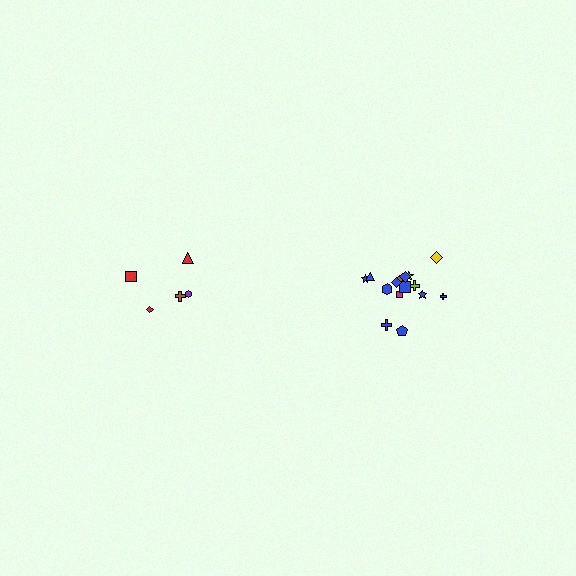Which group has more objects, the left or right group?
The right group.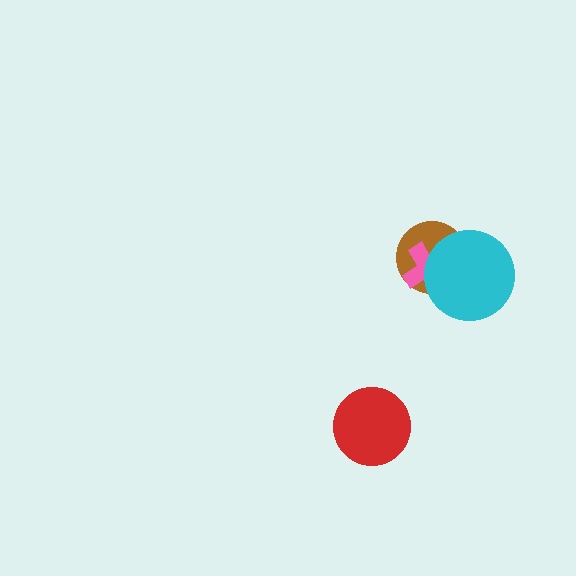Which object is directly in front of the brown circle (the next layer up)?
The pink cross is directly in front of the brown circle.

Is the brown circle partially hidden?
Yes, it is partially covered by another shape.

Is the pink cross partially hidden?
Yes, it is partially covered by another shape.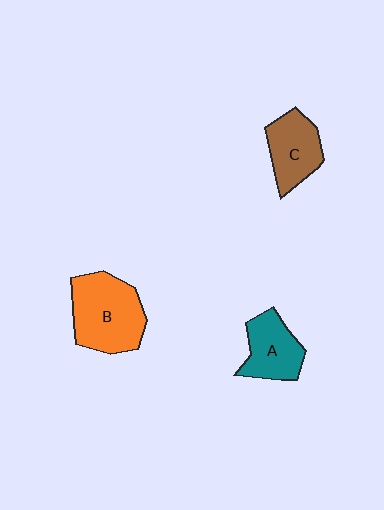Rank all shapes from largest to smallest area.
From largest to smallest: B (orange), C (brown), A (teal).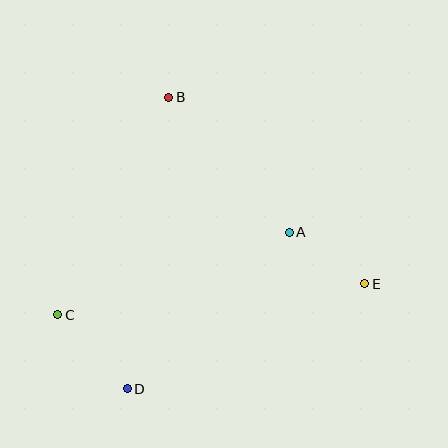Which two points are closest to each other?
Points A and E are closest to each other.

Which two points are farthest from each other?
Points C and E are farthest from each other.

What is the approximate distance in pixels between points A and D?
The distance between A and D is approximately 225 pixels.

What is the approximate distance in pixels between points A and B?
The distance between A and B is approximately 181 pixels.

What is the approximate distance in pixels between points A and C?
The distance between A and C is approximately 245 pixels.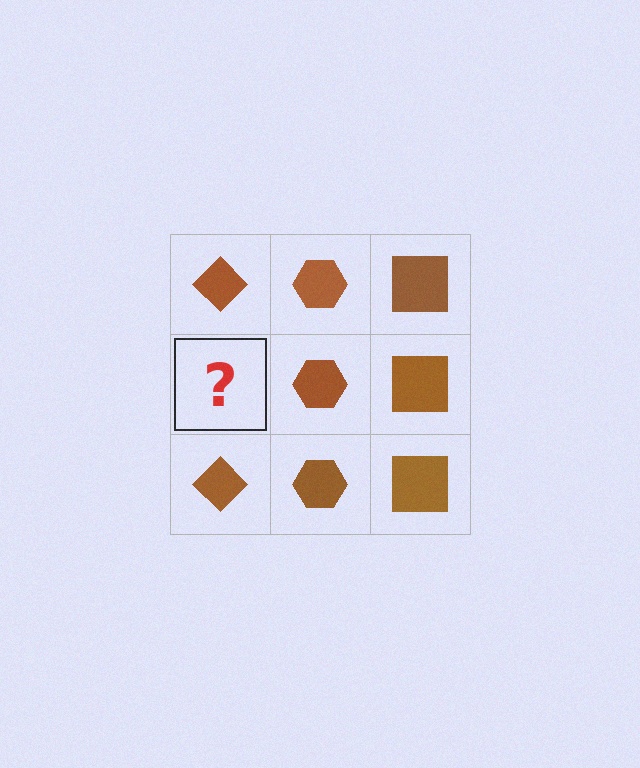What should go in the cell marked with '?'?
The missing cell should contain a brown diamond.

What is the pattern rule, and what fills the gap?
The rule is that each column has a consistent shape. The gap should be filled with a brown diamond.